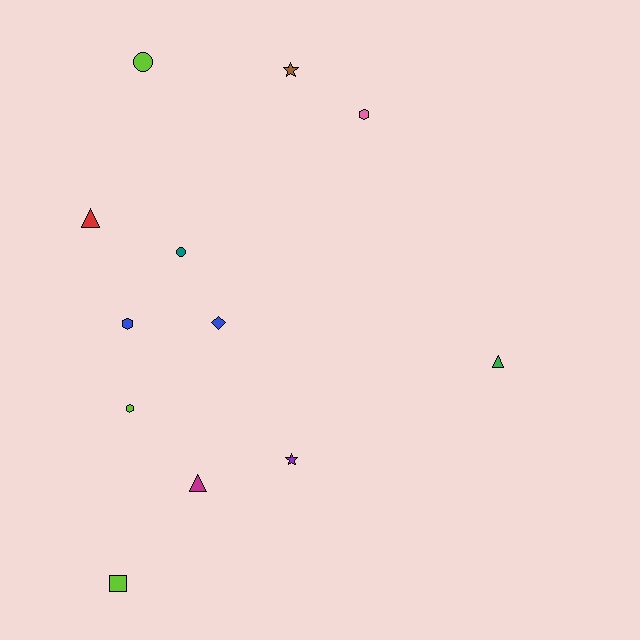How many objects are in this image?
There are 12 objects.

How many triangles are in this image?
There are 3 triangles.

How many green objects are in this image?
There is 1 green object.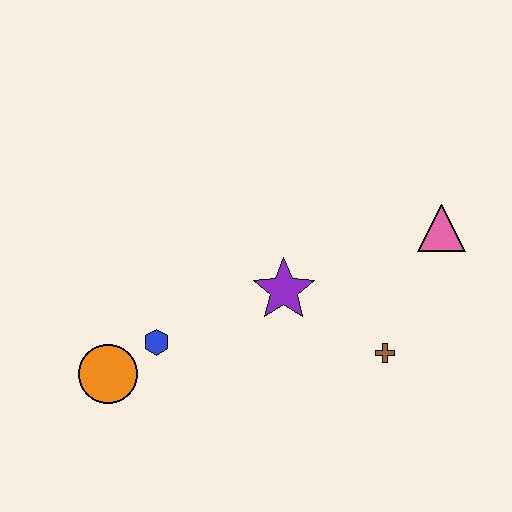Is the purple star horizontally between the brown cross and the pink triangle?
No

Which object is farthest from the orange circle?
The pink triangle is farthest from the orange circle.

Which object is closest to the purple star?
The brown cross is closest to the purple star.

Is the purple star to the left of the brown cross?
Yes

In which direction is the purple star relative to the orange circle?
The purple star is to the right of the orange circle.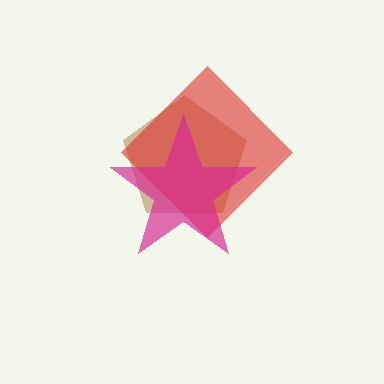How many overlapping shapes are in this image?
There are 3 overlapping shapes in the image.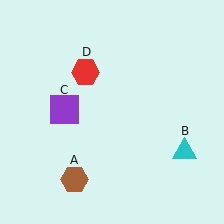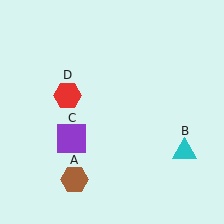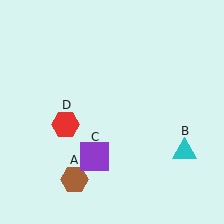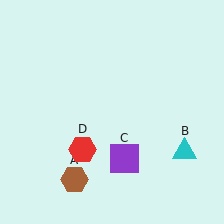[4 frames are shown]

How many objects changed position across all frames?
2 objects changed position: purple square (object C), red hexagon (object D).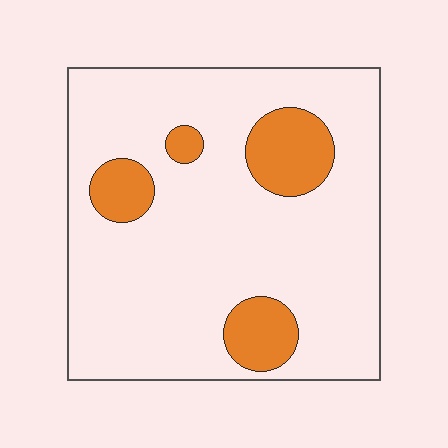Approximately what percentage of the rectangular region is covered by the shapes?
Approximately 15%.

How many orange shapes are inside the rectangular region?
4.